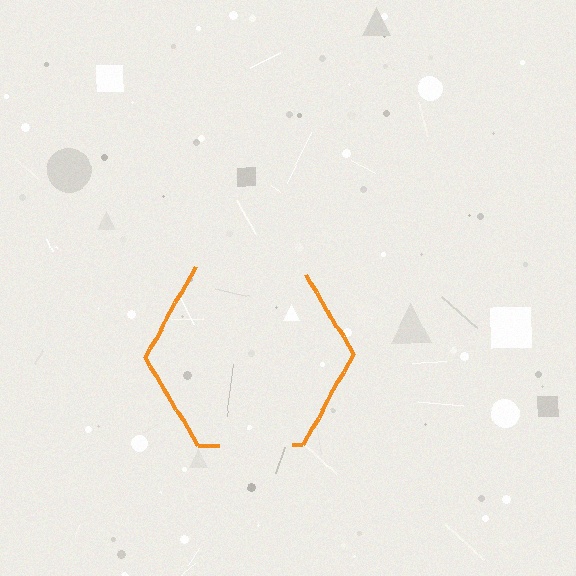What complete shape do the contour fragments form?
The contour fragments form a hexagon.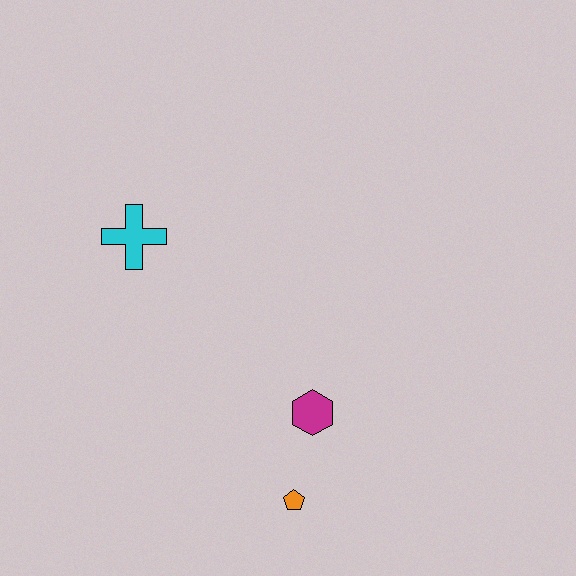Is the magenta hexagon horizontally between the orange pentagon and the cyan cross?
No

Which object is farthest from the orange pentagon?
The cyan cross is farthest from the orange pentagon.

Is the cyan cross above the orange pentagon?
Yes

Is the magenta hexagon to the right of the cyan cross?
Yes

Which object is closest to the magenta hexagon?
The orange pentagon is closest to the magenta hexagon.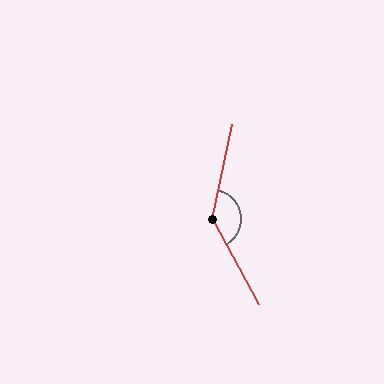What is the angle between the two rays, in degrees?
Approximately 140 degrees.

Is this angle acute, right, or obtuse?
It is obtuse.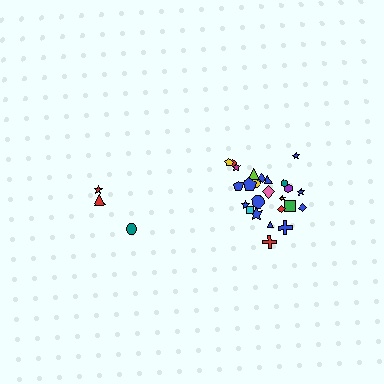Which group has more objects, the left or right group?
The right group.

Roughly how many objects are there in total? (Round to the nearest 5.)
Roughly 30 objects in total.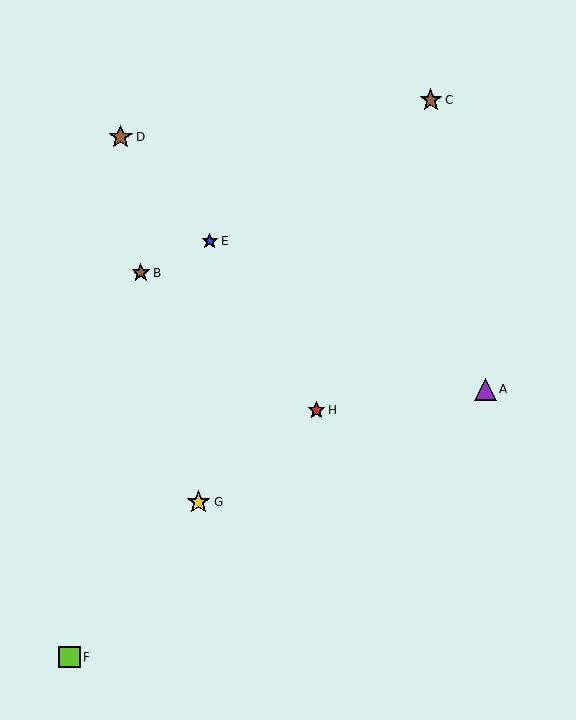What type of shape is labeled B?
Shape B is a brown star.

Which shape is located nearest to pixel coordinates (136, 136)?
The brown star (labeled D) at (121, 137) is nearest to that location.